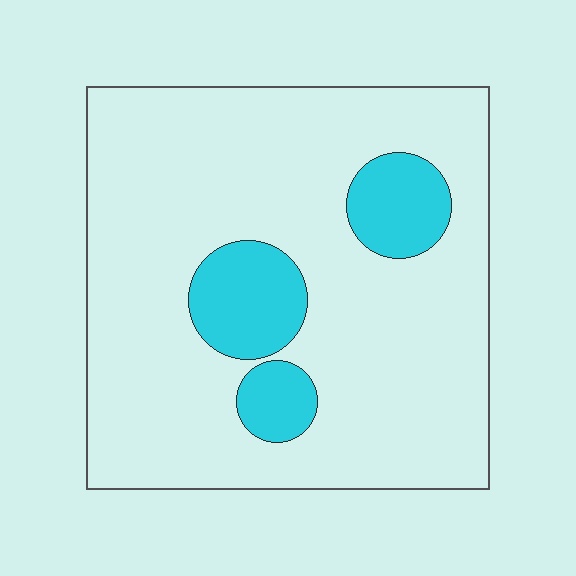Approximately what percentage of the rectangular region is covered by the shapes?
Approximately 15%.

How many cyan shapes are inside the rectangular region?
3.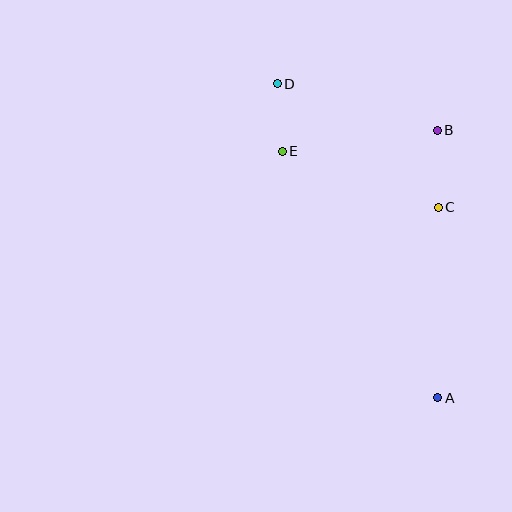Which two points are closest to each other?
Points D and E are closest to each other.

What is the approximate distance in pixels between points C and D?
The distance between C and D is approximately 203 pixels.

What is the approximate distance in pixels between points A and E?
The distance between A and E is approximately 291 pixels.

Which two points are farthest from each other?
Points A and D are farthest from each other.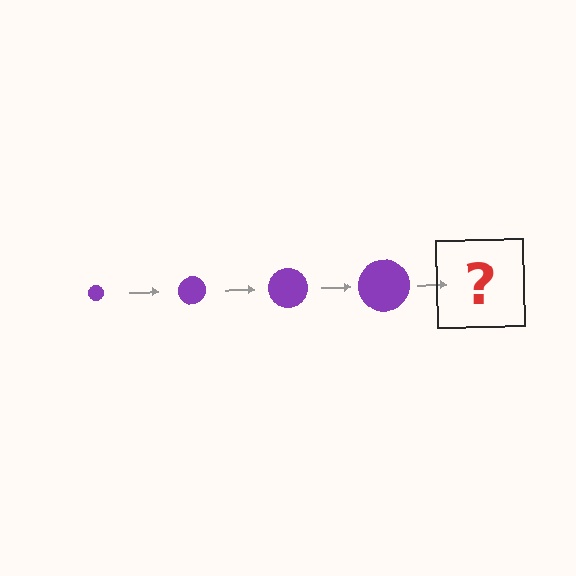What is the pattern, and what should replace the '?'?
The pattern is that the circle gets progressively larger each step. The '?' should be a purple circle, larger than the previous one.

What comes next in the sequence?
The next element should be a purple circle, larger than the previous one.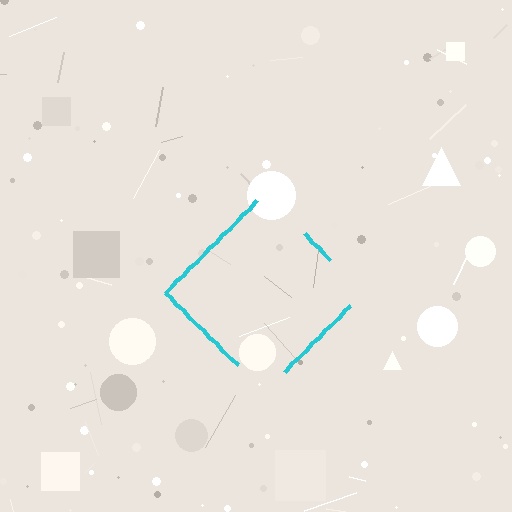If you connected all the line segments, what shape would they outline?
They would outline a diamond.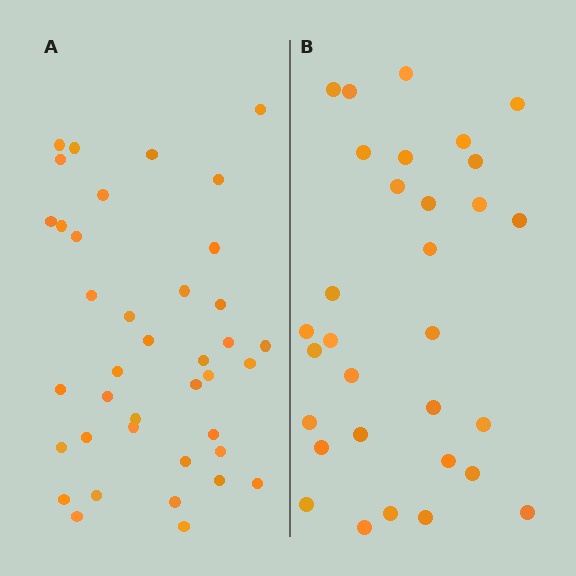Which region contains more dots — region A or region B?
Region A (the left region) has more dots.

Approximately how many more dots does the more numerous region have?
Region A has roughly 8 or so more dots than region B.